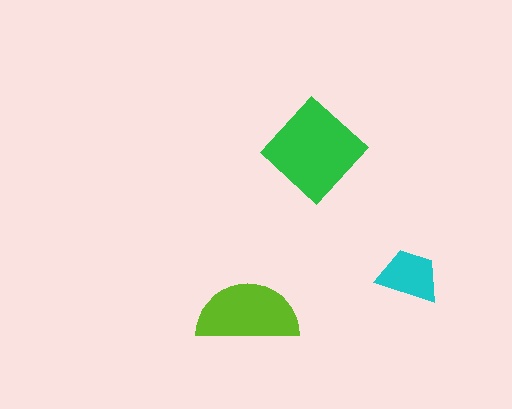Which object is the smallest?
The cyan trapezoid.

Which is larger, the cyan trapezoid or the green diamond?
The green diamond.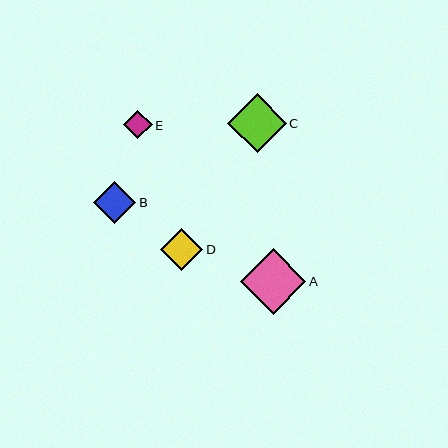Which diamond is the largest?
Diamond A is the largest with a size of approximately 66 pixels.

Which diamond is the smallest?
Diamond E is the smallest with a size of approximately 29 pixels.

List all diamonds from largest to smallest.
From largest to smallest: A, C, B, D, E.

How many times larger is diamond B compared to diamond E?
Diamond B is approximately 1.5 times the size of diamond E.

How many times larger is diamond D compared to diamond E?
Diamond D is approximately 1.5 times the size of diamond E.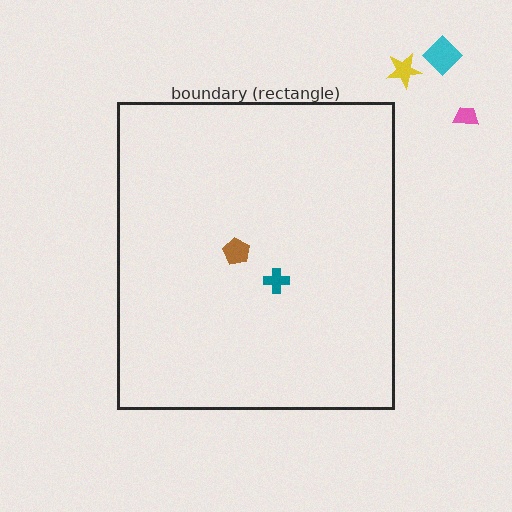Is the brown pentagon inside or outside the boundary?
Inside.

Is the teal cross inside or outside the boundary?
Inside.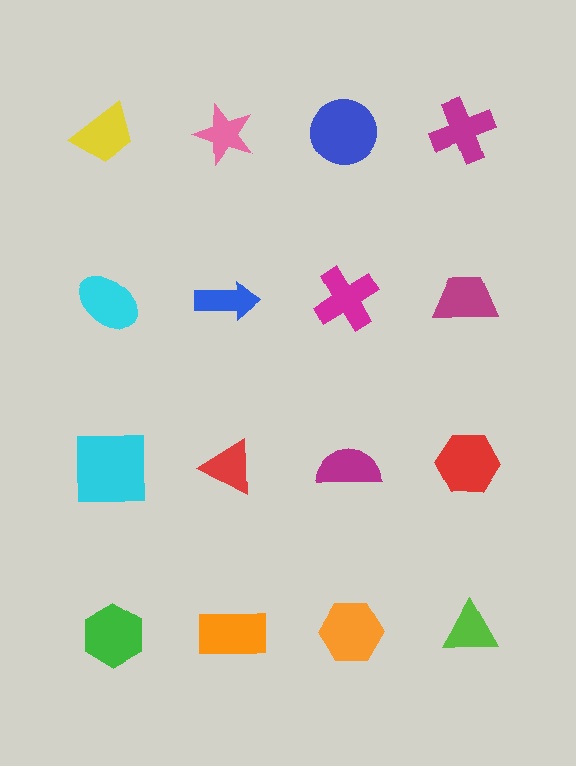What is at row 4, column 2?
An orange rectangle.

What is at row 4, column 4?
A lime triangle.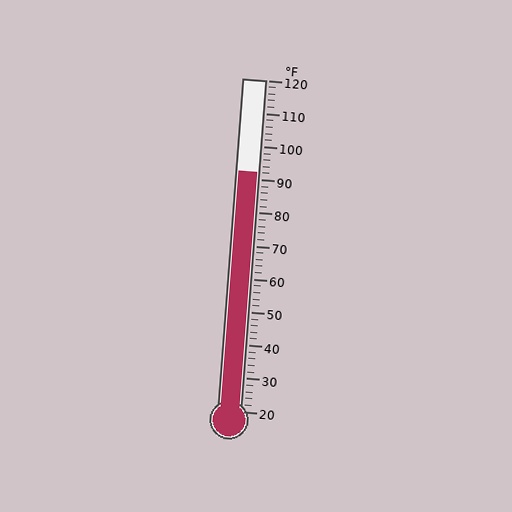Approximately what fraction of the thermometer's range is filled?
The thermometer is filled to approximately 70% of its range.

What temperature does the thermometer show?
The thermometer shows approximately 92°F.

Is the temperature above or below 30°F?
The temperature is above 30°F.